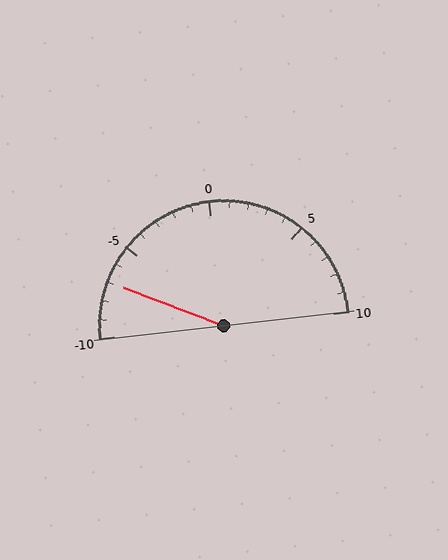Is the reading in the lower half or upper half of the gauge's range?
The reading is in the lower half of the range (-10 to 10).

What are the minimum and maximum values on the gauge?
The gauge ranges from -10 to 10.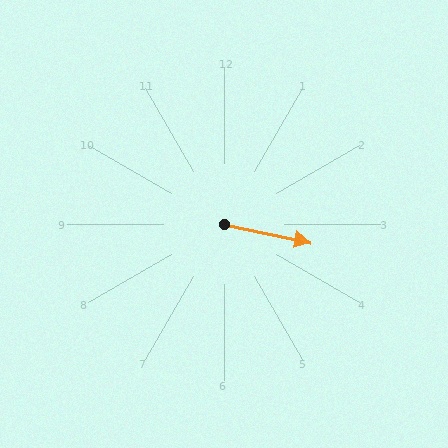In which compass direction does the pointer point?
East.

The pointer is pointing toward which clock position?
Roughly 3 o'clock.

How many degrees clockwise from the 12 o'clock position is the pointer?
Approximately 102 degrees.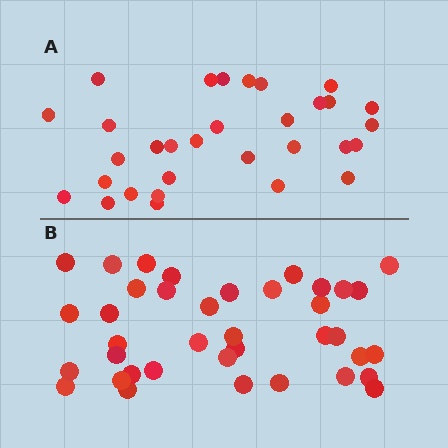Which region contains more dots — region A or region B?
Region B (the bottom region) has more dots.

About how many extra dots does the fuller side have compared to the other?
Region B has roughly 8 or so more dots than region A.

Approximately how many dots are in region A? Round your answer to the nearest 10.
About 30 dots. (The exact count is 31, which rounds to 30.)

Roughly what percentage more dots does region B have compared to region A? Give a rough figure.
About 25% more.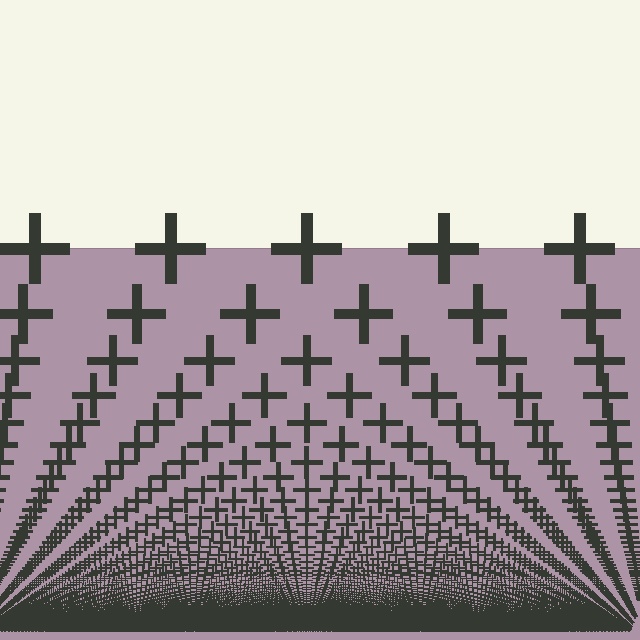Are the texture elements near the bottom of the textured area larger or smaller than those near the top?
Smaller. The gradient is inverted — elements near the bottom are smaller and denser.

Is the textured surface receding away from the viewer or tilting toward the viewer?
The surface appears to tilt toward the viewer. Texture elements get larger and sparser toward the top.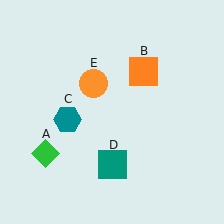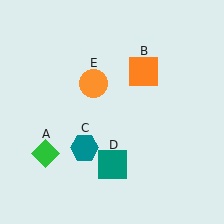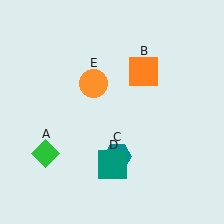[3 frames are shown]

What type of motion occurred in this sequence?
The teal hexagon (object C) rotated counterclockwise around the center of the scene.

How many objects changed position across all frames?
1 object changed position: teal hexagon (object C).